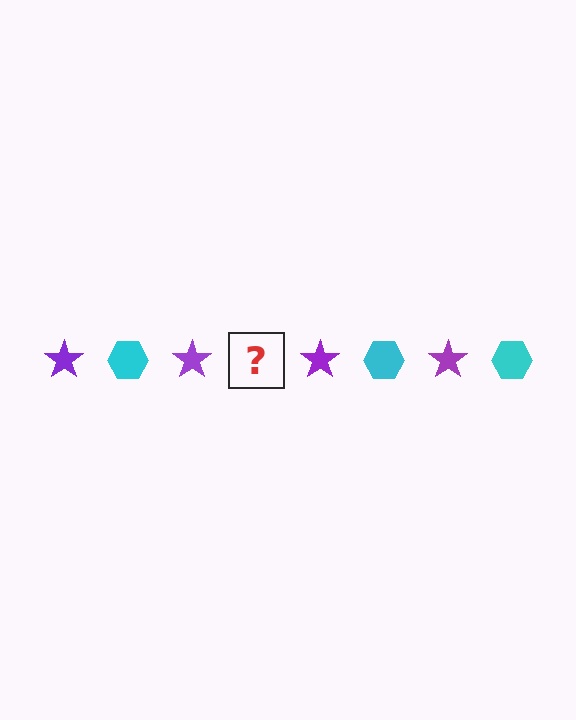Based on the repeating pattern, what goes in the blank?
The blank should be a cyan hexagon.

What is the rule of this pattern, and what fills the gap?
The rule is that the pattern alternates between purple star and cyan hexagon. The gap should be filled with a cyan hexagon.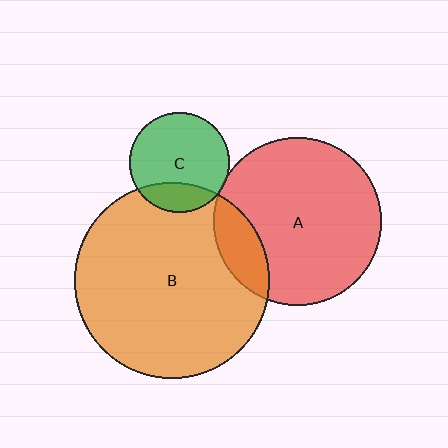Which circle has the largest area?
Circle B (orange).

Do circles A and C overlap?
Yes.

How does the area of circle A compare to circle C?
Approximately 2.8 times.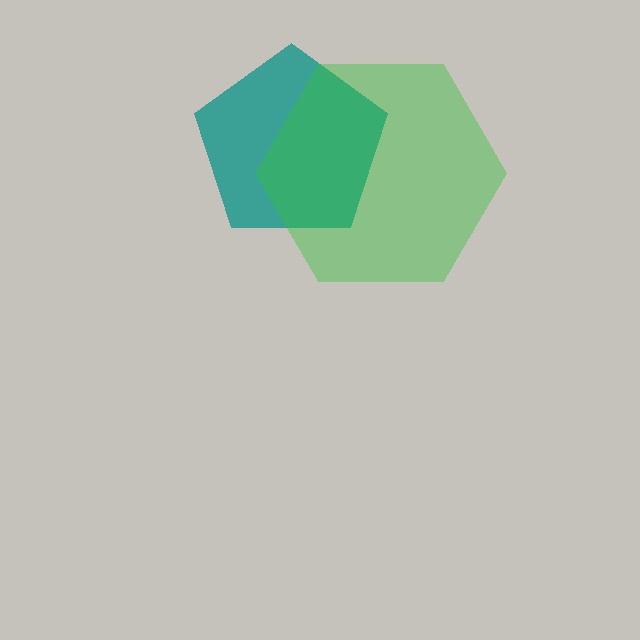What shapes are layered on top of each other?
The layered shapes are: a teal pentagon, a green hexagon.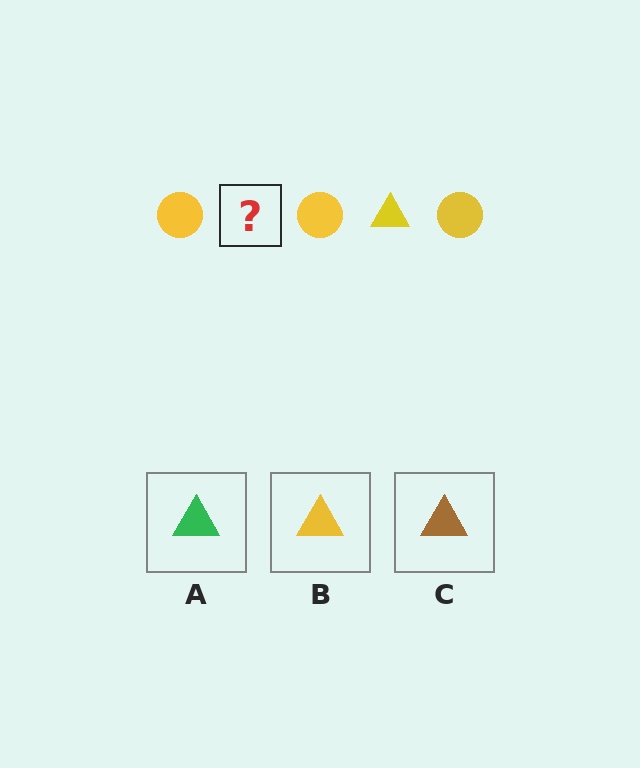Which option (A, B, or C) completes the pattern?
B.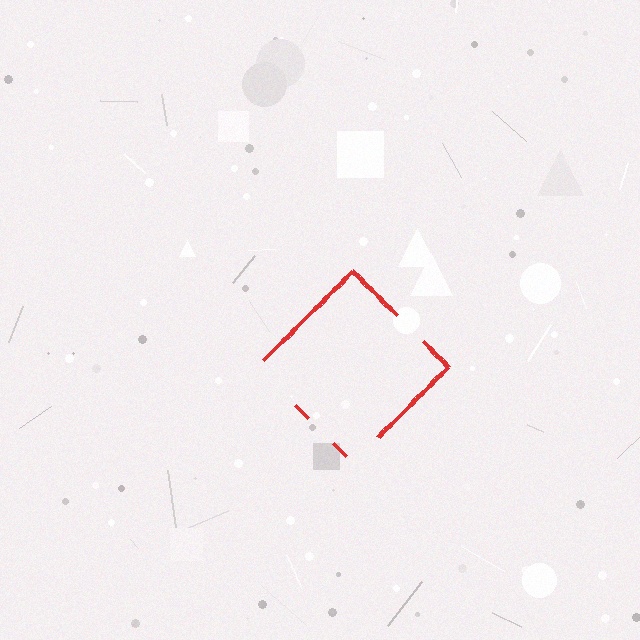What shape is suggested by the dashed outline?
The dashed outline suggests a diamond.